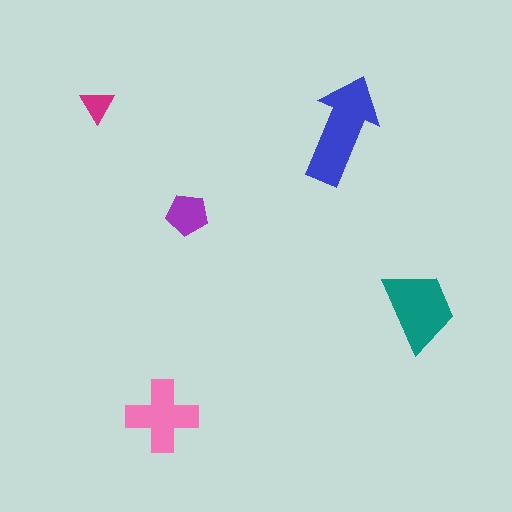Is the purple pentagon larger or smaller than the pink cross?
Smaller.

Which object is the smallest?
The magenta triangle.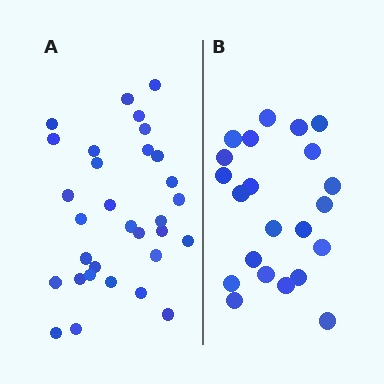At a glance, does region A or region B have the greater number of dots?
Region A (the left region) has more dots.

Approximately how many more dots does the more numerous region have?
Region A has roughly 8 or so more dots than region B.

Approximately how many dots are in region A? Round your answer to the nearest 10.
About 30 dots. (The exact count is 31, which rounds to 30.)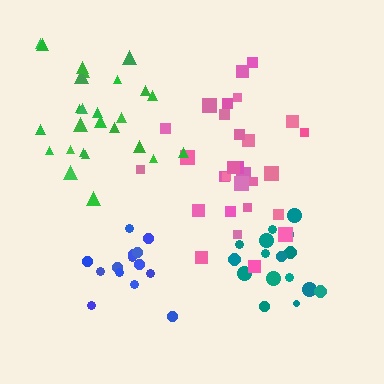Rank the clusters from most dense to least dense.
blue, teal, pink, green.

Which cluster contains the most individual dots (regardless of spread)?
Pink (29).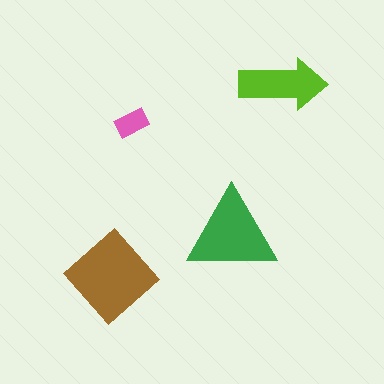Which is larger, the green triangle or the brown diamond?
The brown diamond.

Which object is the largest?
The brown diamond.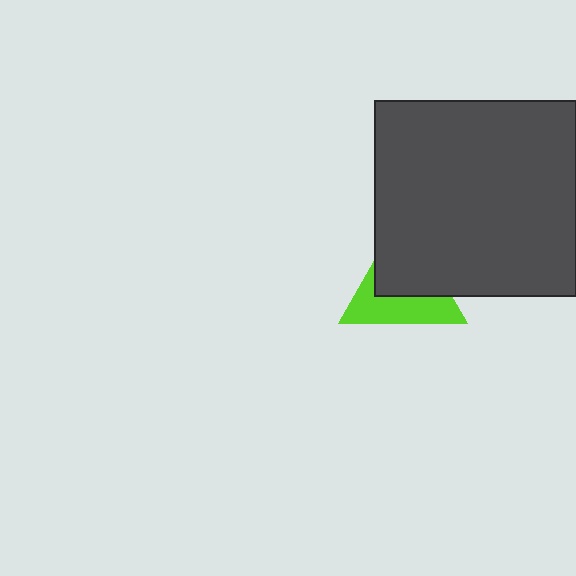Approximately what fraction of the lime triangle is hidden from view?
Roughly 54% of the lime triangle is hidden behind the dark gray rectangle.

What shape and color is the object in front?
The object in front is a dark gray rectangle.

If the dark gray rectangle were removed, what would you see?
You would see the complete lime triangle.